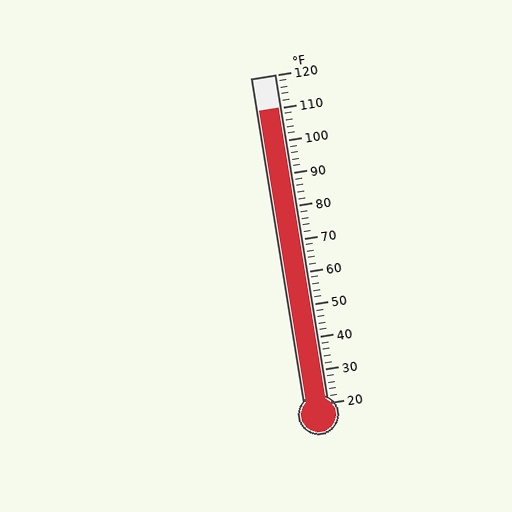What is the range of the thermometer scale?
The thermometer scale ranges from 20°F to 120°F.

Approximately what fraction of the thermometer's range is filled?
The thermometer is filled to approximately 90% of its range.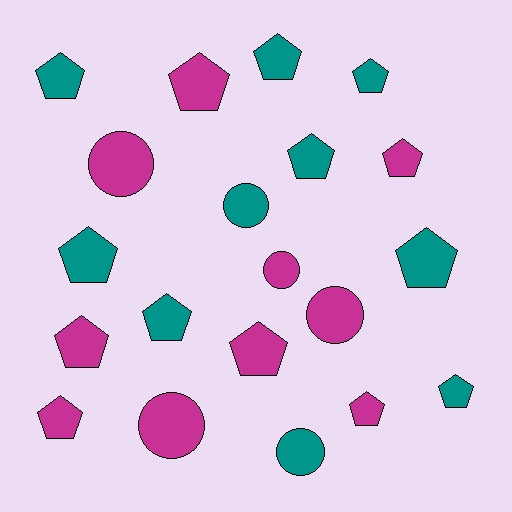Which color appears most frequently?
Magenta, with 10 objects.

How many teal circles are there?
There are 2 teal circles.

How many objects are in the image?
There are 20 objects.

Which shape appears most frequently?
Pentagon, with 14 objects.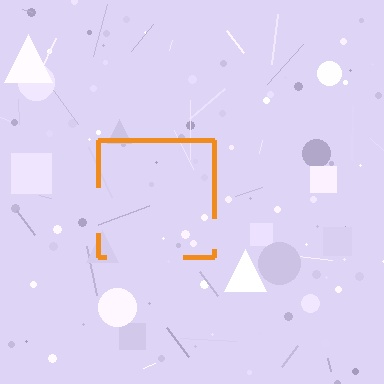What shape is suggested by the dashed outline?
The dashed outline suggests a square.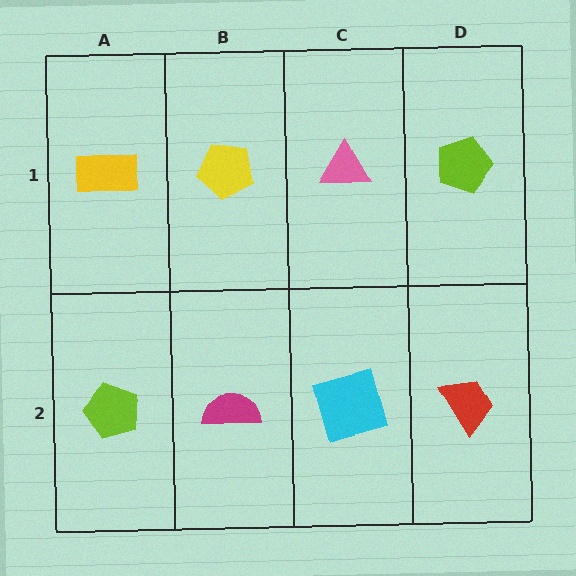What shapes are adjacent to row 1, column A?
A lime pentagon (row 2, column A), a yellow pentagon (row 1, column B).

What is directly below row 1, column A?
A lime pentagon.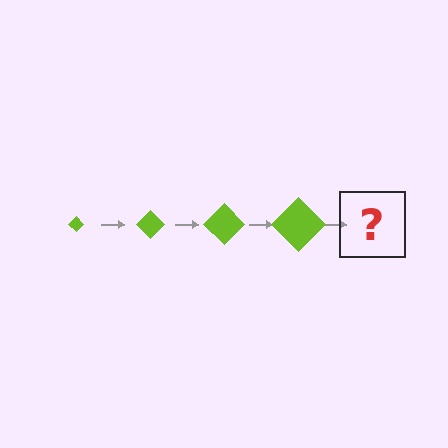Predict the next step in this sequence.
The next step is a lime diamond, larger than the previous one.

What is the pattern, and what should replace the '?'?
The pattern is that the diamond gets progressively larger each step. The '?' should be a lime diamond, larger than the previous one.